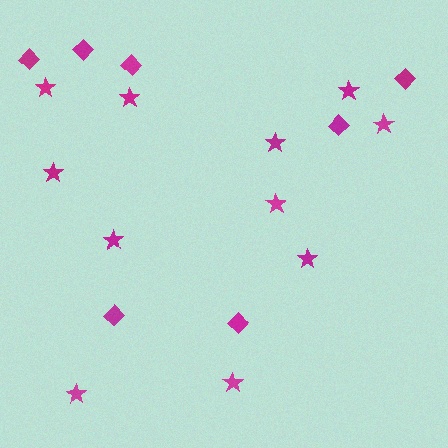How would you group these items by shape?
There are 2 groups: one group of stars (11) and one group of diamonds (7).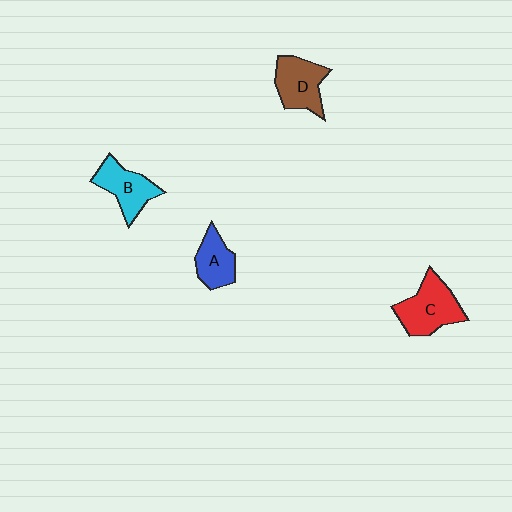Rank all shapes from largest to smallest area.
From largest to smallest: C (red), D (brown), B (cyan), A (blue).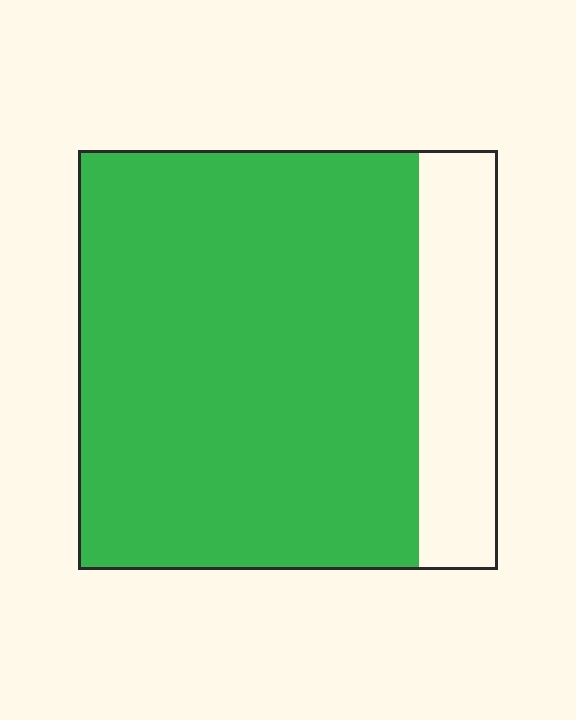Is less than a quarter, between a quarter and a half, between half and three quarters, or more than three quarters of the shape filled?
More than three quarters.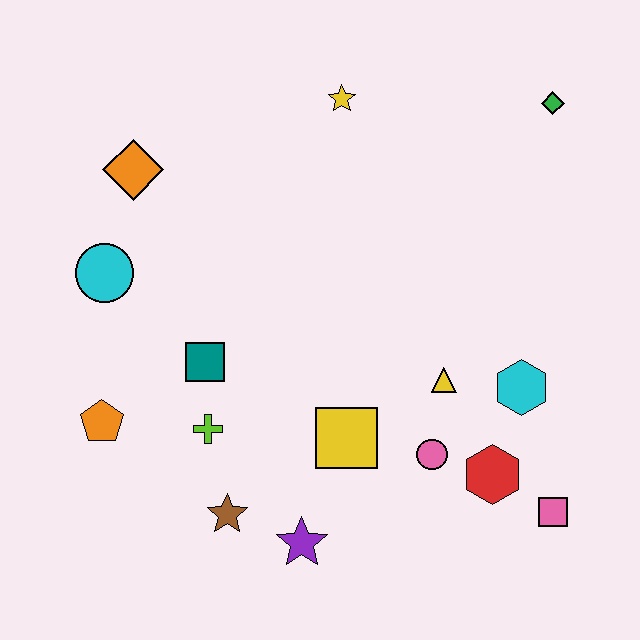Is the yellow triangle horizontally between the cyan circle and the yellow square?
No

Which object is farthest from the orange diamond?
The pink square is farthest from the orange diamond.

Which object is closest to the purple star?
The brown star is closest to the purple star.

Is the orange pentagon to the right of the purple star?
No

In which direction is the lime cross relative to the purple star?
The lime cross is above the purple star.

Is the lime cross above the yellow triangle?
No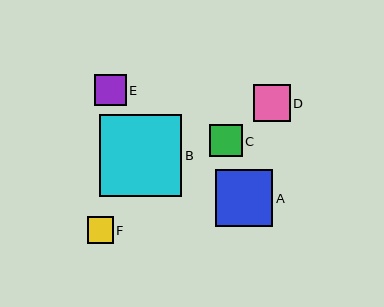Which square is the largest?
Square B is the largest with a size of approximately 83 pixels.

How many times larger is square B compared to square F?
Square B is approximately 3.1 times the size of square F.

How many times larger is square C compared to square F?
Square C is approximately 1.2 times the size of square F.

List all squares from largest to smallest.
From largest to smallest: B, A, D, C, E, F.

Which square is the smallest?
Square F is the smallest with a size of approximately 26 pixels.